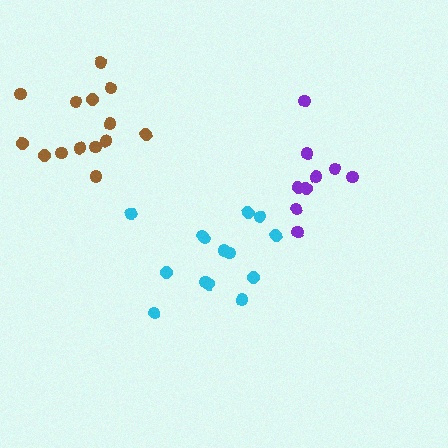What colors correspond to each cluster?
The clusters are colored: cyan, brown, purple.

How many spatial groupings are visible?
There are 3 spatial groupings.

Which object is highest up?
The brown cluster is topmost.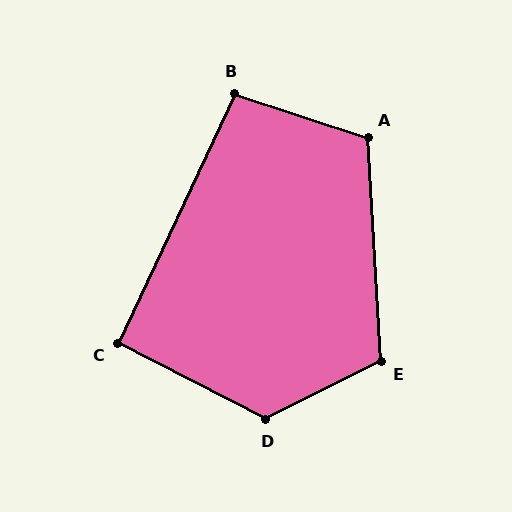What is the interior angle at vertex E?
Approximately 113 degrees (obtuse).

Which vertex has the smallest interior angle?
C, at approximately 92 degrees.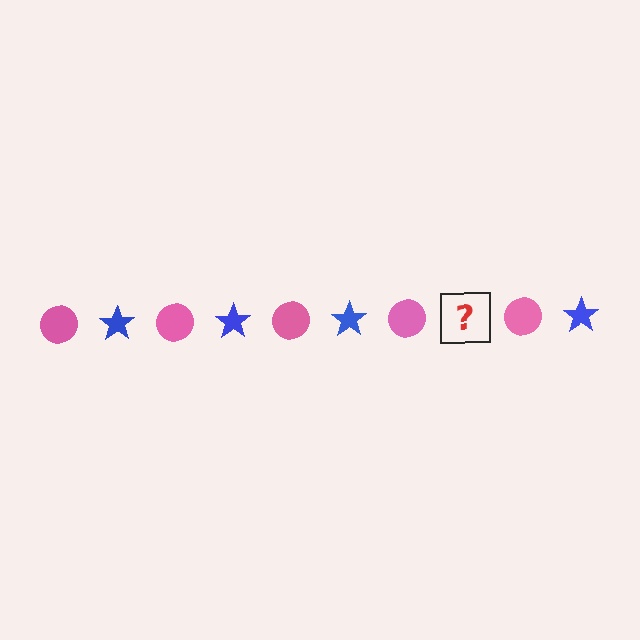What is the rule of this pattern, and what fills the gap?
The rule is that the pattern alternates between pink circle and blue star. The gap should be filled with a blue star.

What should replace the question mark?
The question mark should be replaced with a blue star.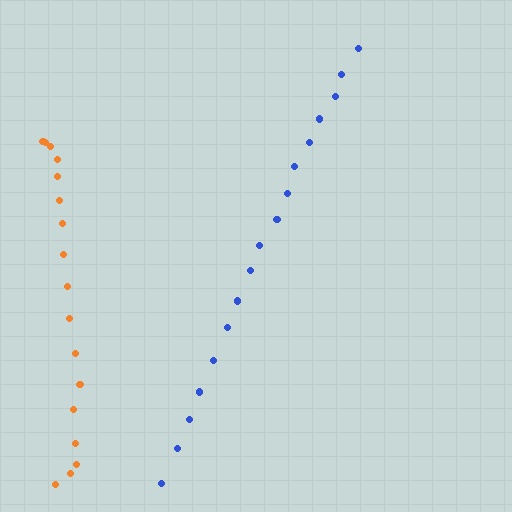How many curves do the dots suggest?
There are 2 distinct paths.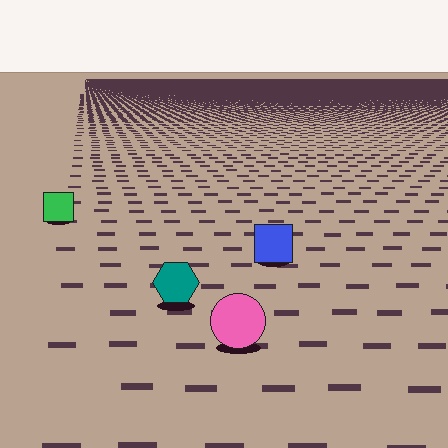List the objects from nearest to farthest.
From nearest to farthest: the pink circle, the teal hexagon, the blue square, the green square.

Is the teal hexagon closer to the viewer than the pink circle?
No. The pink circle is closer — you can tell from the texture gradient: the ground texture is coarser near it.